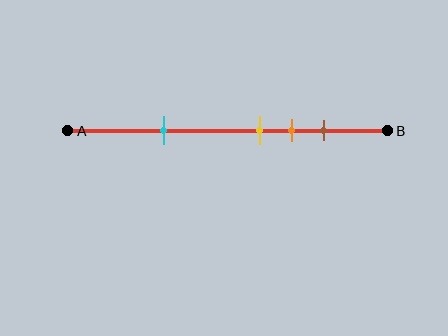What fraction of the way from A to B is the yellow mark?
The yellow mark is approximately 60% (0.6) of the way from A to B.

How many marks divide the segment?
There are 4 marks dividing the segment.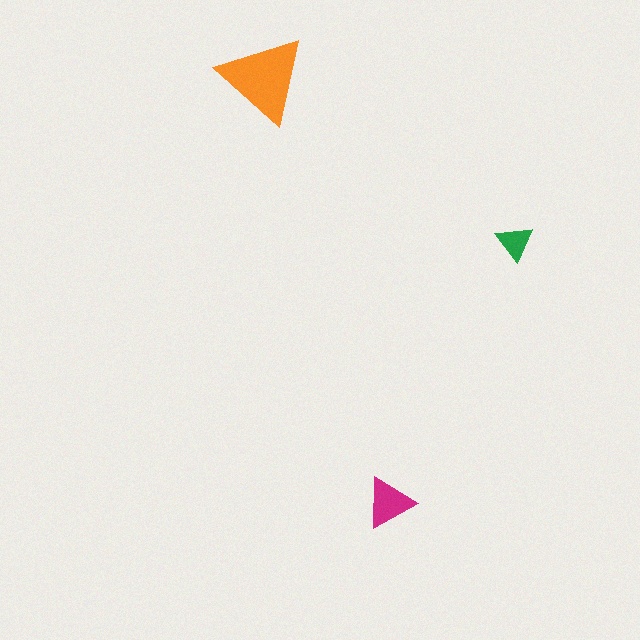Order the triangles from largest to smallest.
the orange one, the magenta one, the green one.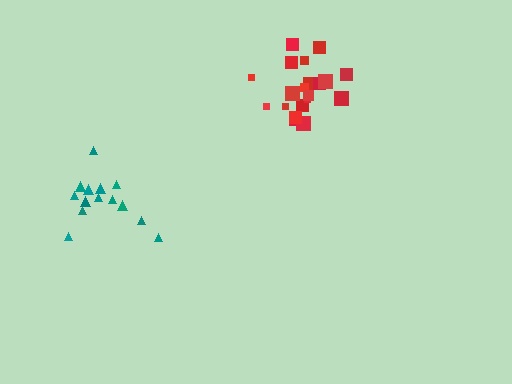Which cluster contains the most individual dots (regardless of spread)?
Red (20).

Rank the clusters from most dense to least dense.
red, teal.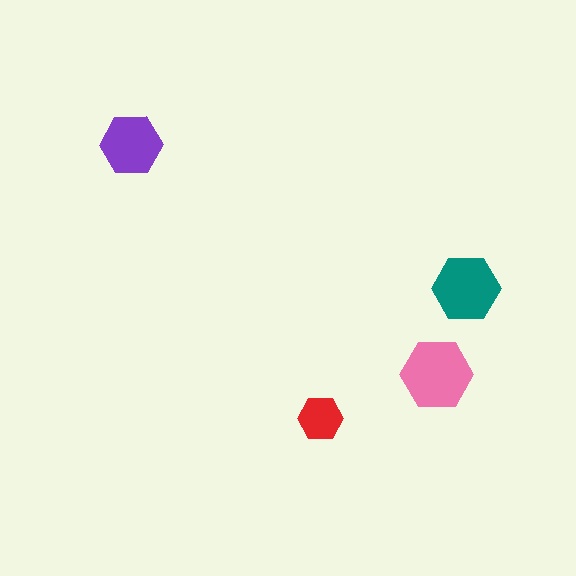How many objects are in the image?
There are 4 objects in the image.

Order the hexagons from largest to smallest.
the pink one, the teal one, the purple one, the red one.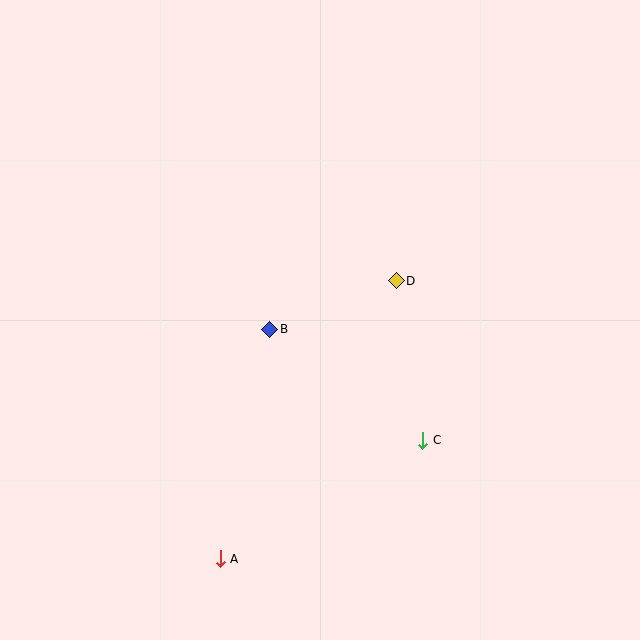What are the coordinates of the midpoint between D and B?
The midpoint between D and B is at (333, 305).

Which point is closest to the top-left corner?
Point B is closest to the top-left corner.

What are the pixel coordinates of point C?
Point C is at (423, 440).